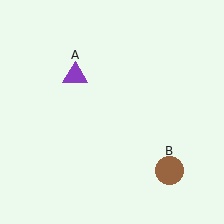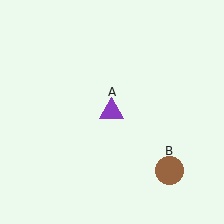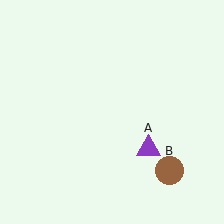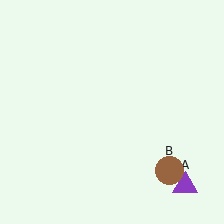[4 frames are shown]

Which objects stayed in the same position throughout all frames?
Brown circle (object B) remained stationary.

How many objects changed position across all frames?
1 object changed position: purple triangle (object A).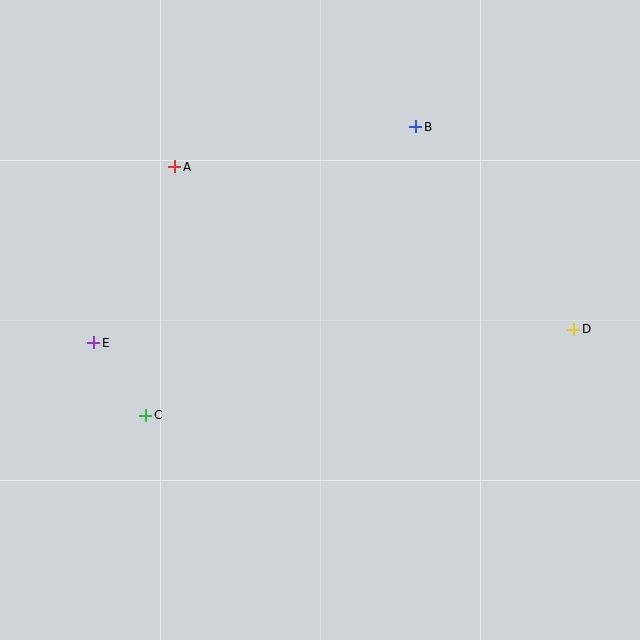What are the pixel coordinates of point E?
Point E is at (94, 343).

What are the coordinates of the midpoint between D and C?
The midpoint between D and C is at (360, 372).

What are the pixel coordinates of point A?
Point A is at (175, 167).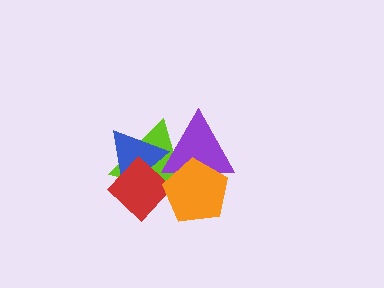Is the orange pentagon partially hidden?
No, no other shape covers it.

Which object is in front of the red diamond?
The orange pentagon is in front of the red diamond.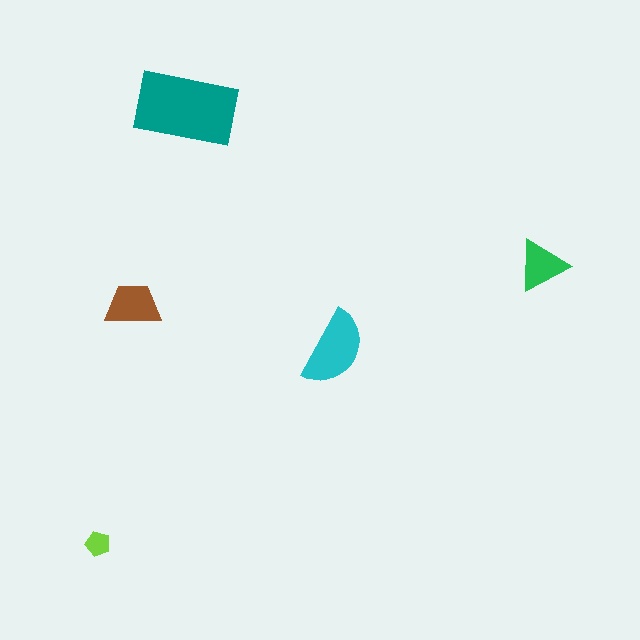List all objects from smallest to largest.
The lime pentagon, the green triangle, the brown trapezoid, the cyan semicircle, the teal rectangle.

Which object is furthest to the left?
The lime pentagon is leftmost.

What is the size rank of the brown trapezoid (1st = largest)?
3rd.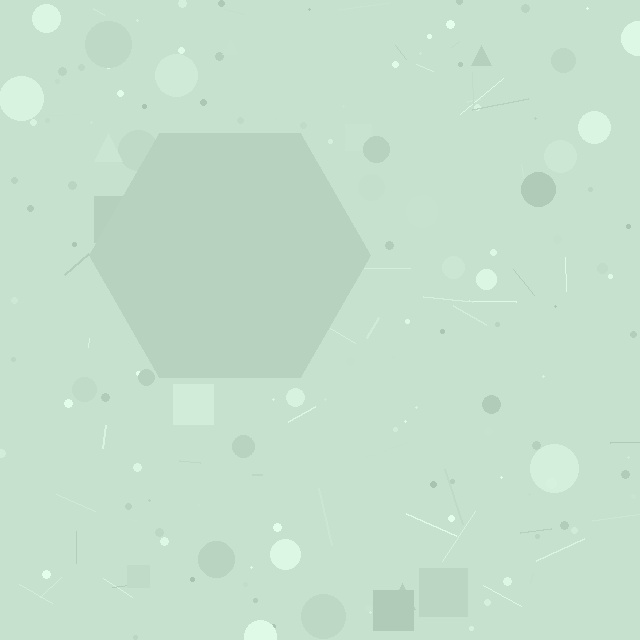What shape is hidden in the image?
A hexagon is hidden in the image.